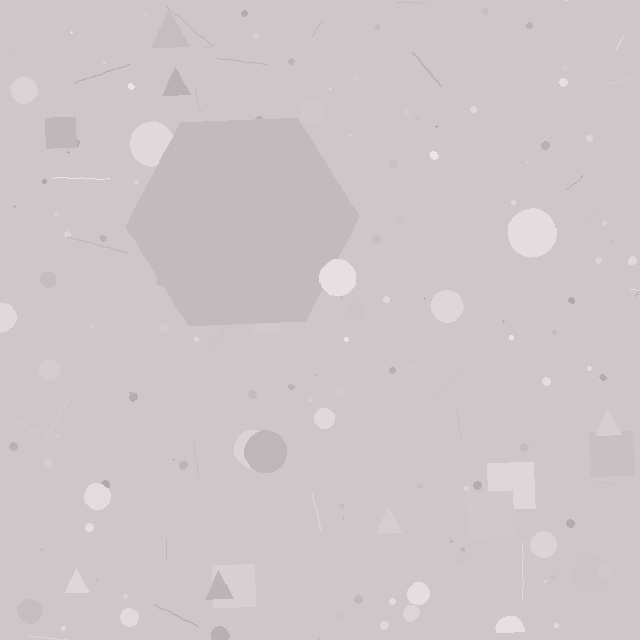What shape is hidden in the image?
A hexagon is hidden in the image.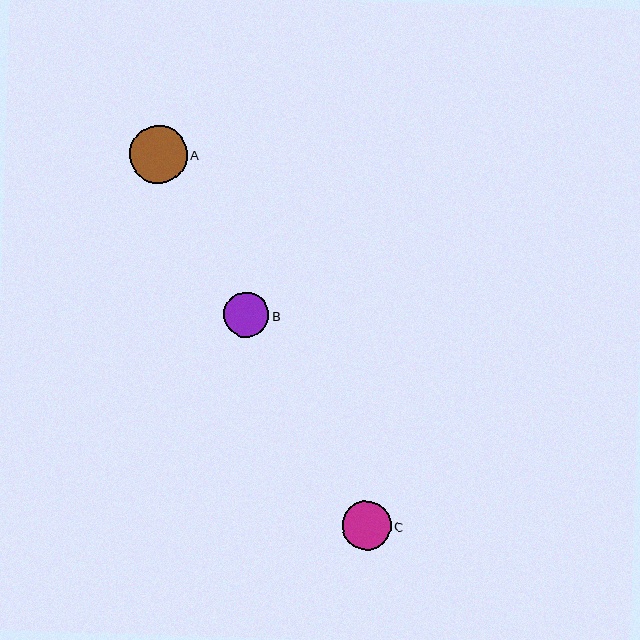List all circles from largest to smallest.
From largest to smallest: A, C, B.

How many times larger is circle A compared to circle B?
Circle A is approximately 1.3 times the size of circle B.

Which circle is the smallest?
Circle B is the smallest with a size of approximately 45 pixels.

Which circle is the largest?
Circle A is the largest with a size of approximately 58 pixels.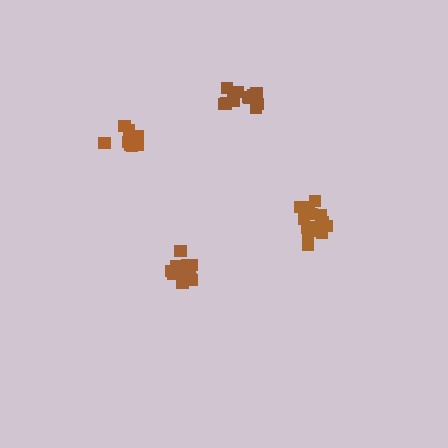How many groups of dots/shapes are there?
There are 4 groups.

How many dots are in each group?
Group 1: 13 dots, Group 2: 16 dots, Group 3: 10 dots, Group 4: 14 dots (53 total).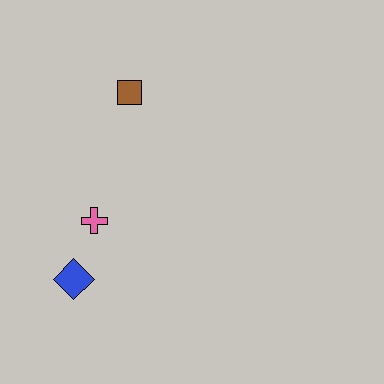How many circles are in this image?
There are no circles.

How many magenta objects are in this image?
There are no magenta objects.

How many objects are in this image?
There are 3 objects.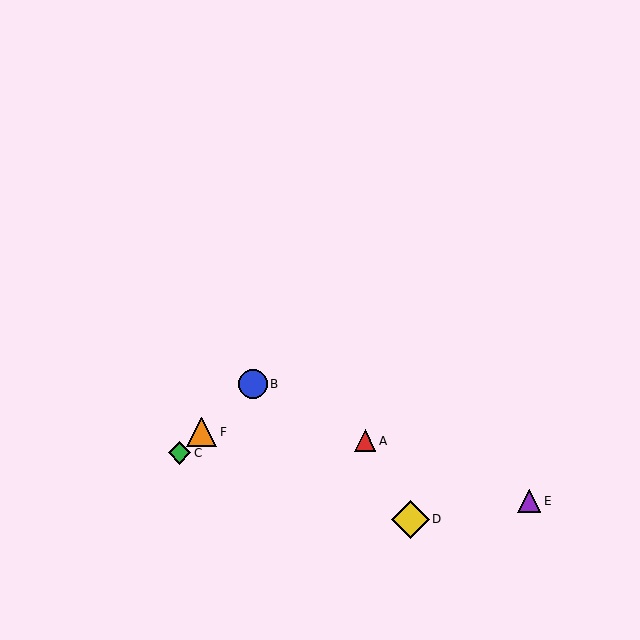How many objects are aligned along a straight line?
3 objects (B, C, F) are aligned along a straight line.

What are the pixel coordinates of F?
Object F is at (202, 432).